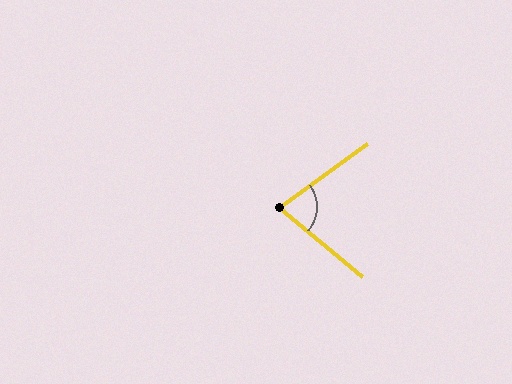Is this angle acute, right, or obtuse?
It is acute.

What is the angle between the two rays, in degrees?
Approximately 76 degrees.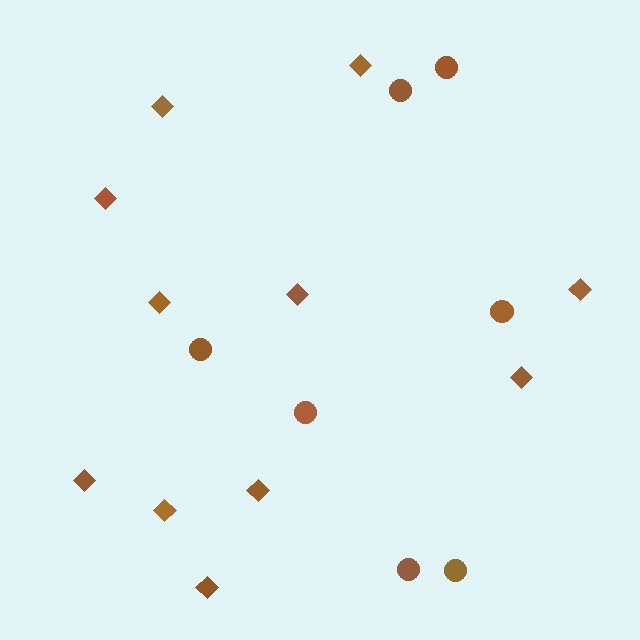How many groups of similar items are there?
There are 2 groups: one group of circles (7) and one group of diamonds (11).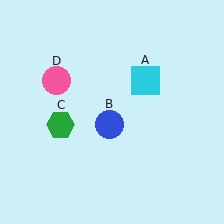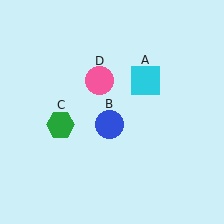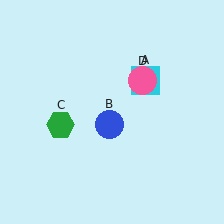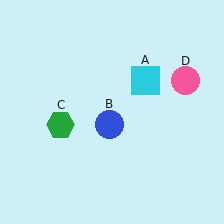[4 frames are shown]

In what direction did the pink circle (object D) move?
The pink circle (object D) moved right.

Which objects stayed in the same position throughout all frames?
Cyan square (object A) and blue circle (object B) and green hexagon (object C) remained stationary.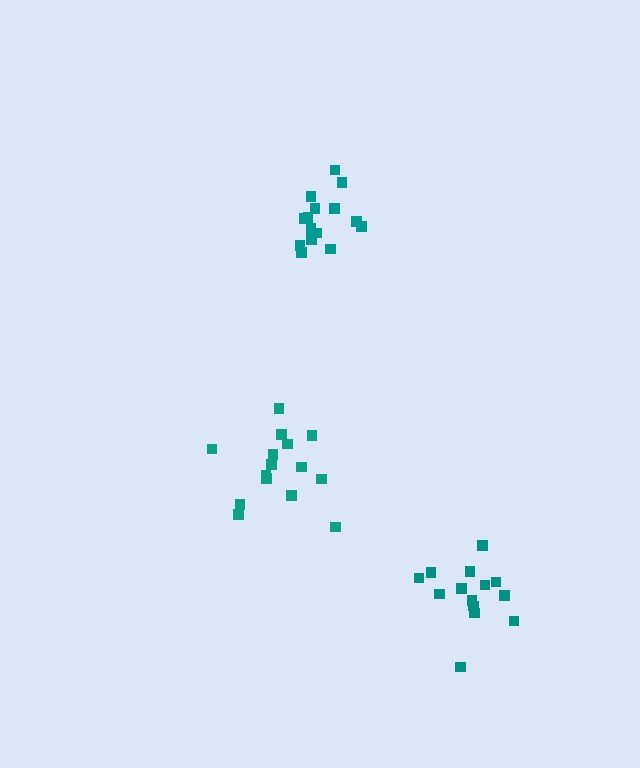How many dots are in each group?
Group 1: 15 dots, Group 2: 15 dots, Group 3: 14 dots (44 total).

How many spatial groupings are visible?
There are 3 spatial groupings.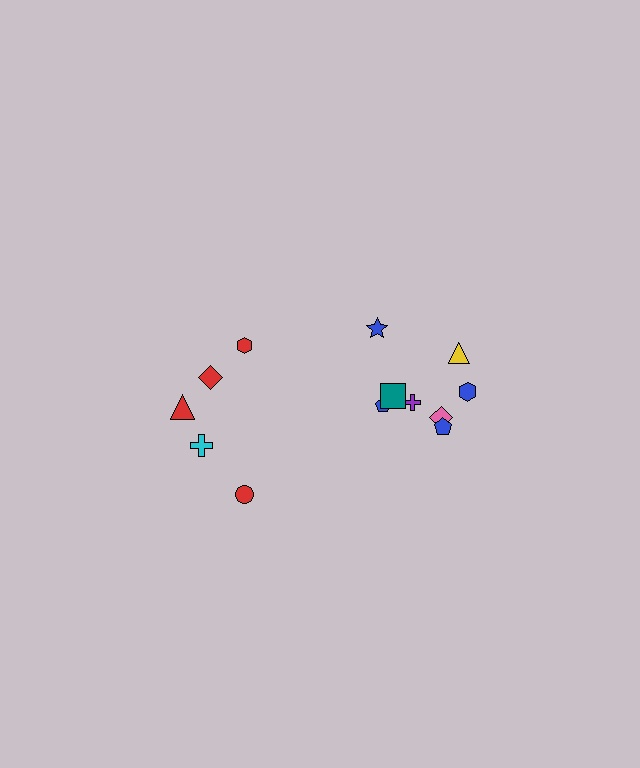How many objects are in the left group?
There are 5 objects.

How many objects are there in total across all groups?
There are 13 objects.